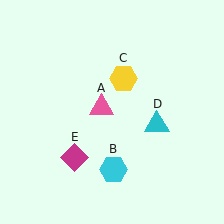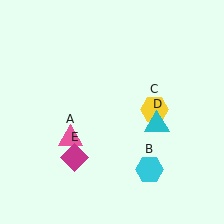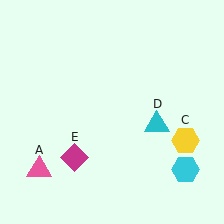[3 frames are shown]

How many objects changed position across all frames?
3 objects changed position: pink triangle (object A), cyan hexagon (object B), yellow hexagon (object C).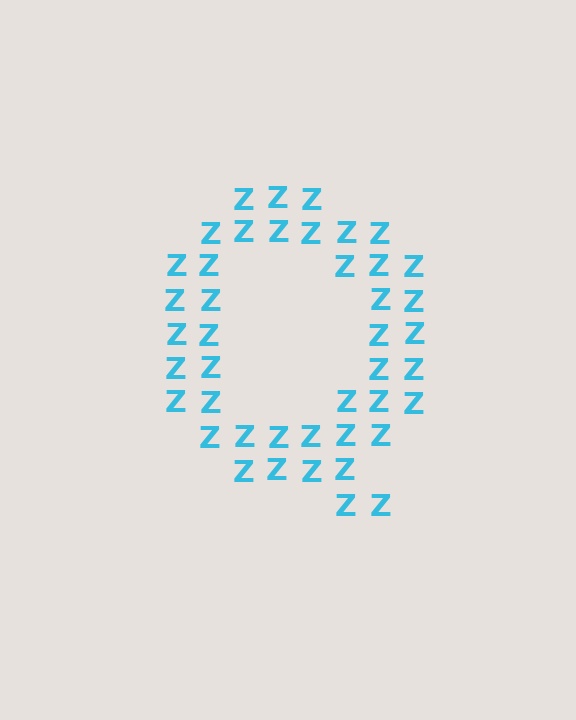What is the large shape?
The large shape is the letter Q.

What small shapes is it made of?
It is made of small letter Z's.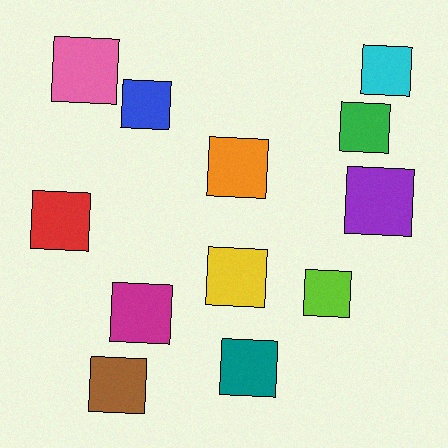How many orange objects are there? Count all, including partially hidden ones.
There is 1 orange object.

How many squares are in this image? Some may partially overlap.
There are 12 squares.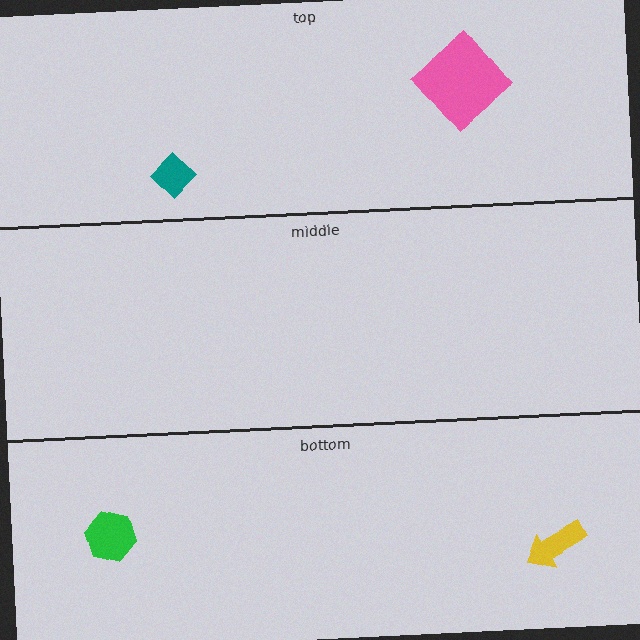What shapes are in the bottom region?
The green hexagon, the yellow arrow.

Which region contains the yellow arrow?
The bottom region.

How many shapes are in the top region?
2.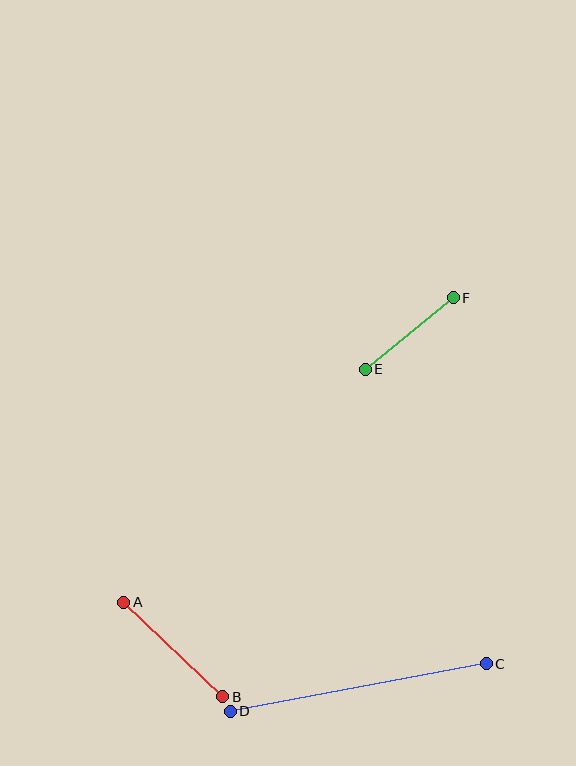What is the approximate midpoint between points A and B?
The midpoint is at approximately (173, 649) pixels.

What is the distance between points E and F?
The distance is approximately 113 pixels.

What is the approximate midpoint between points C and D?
The midpoint is at approximately (358, 687) pixels.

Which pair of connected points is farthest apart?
Points C and D are farthest apart.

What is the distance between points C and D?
The distance is approximately 260 pixels.